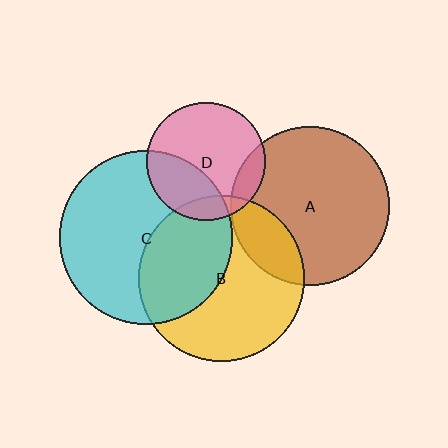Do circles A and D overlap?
Yes.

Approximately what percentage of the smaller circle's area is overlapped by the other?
Approximately 15%.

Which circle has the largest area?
Circle C (cyan).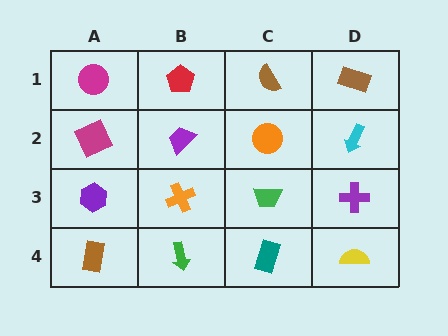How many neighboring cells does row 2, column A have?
3.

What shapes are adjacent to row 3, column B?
A purple trapezoid (row 2, column B), a green arrow (row 4, column B), a purple hexagon (row 3, column A), a green trapezoid (row 3, column C).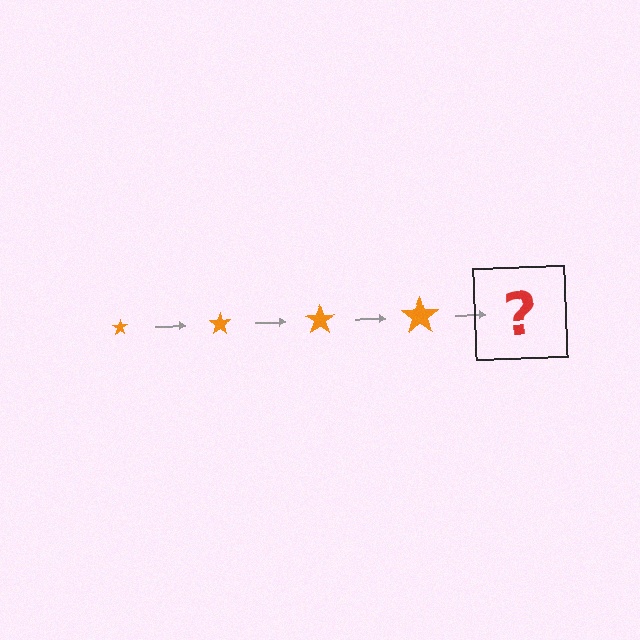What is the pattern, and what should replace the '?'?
The pattern is that the star gets progressively larger each step. The '?' should be an orange star, larger than the previous one.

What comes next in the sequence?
The next element should be an orange star, larger than the previous one.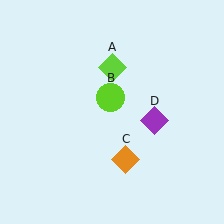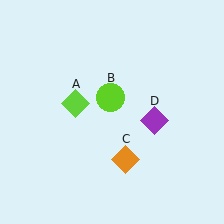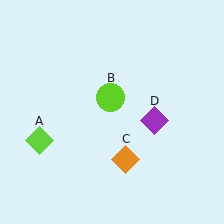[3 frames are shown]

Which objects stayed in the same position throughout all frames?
Lime circle (object B) and orange diamond (object C) and purple diamond (object D) remained stationary.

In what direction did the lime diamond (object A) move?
The lime diamond (object A) moved down and to the left.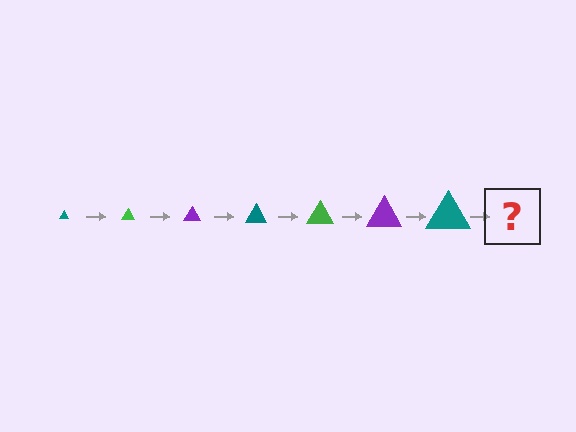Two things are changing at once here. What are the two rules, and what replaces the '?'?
The two rules are that the triangle grows larger each step and the color cycles through teal, green, and purple. The '?' should be a green triangle, larger than the previous one.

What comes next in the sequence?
The next element should be a green triangle, larger than the previous one.